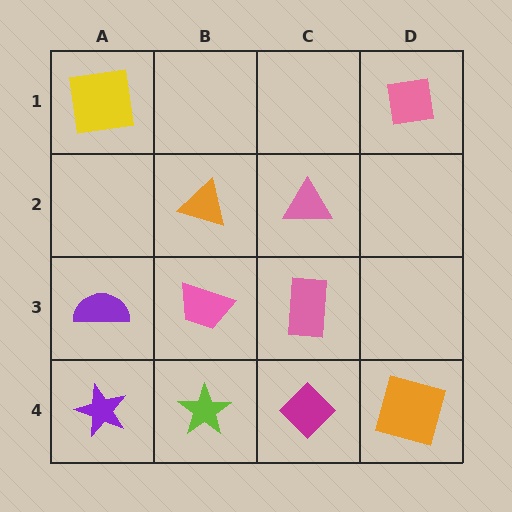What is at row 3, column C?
A pink rectangle.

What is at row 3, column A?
A purple semicircle.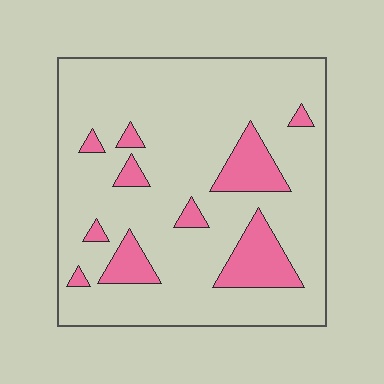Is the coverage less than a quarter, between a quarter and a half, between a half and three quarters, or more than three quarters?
Less than a quarter.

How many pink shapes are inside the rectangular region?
10.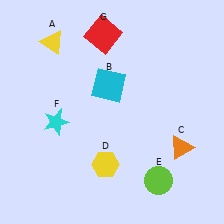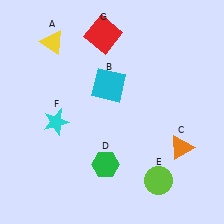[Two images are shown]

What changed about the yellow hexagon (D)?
In Image 1, D is yellow. In Image 2, it changed to green.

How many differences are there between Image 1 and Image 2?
There is 1 difference between the two images.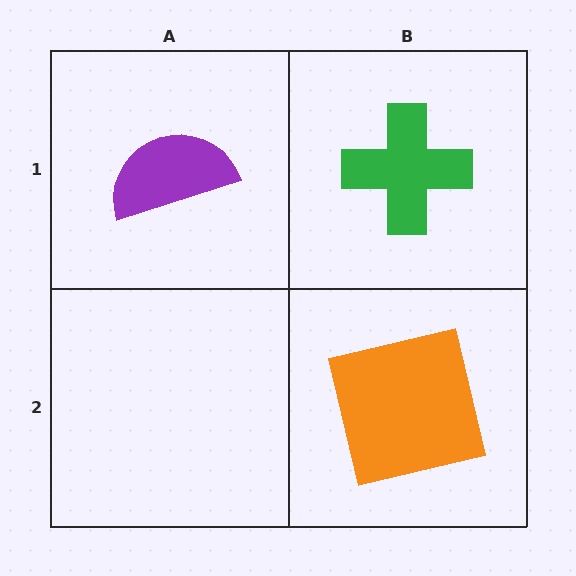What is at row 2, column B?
An orange square.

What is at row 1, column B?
A green cross.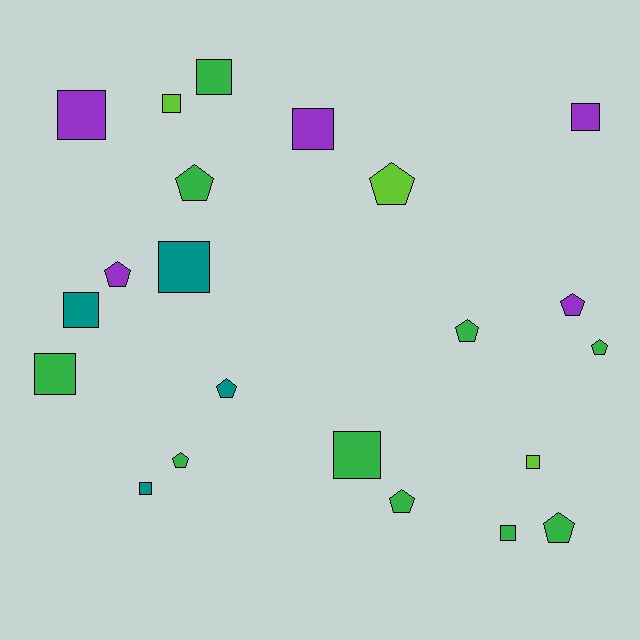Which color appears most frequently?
Green, with 10 objects.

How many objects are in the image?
There are 22 objects.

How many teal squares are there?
There are 3 teal squares.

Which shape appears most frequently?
Square, with 12 objects.